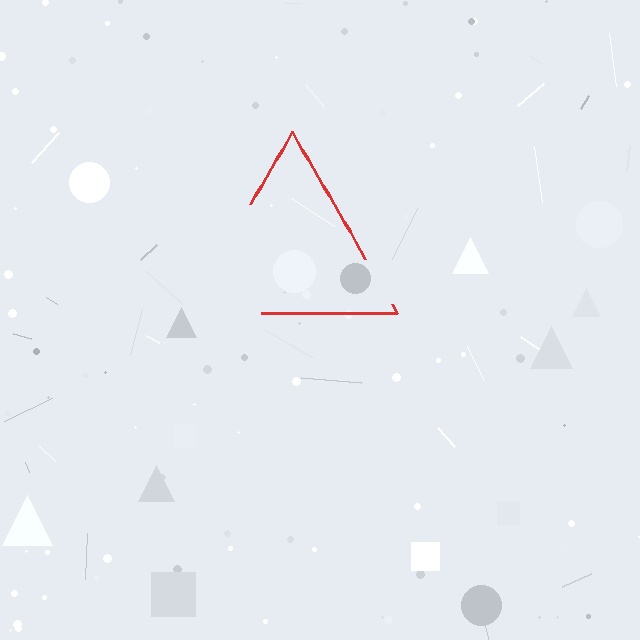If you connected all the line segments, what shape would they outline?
They would outline a triangle.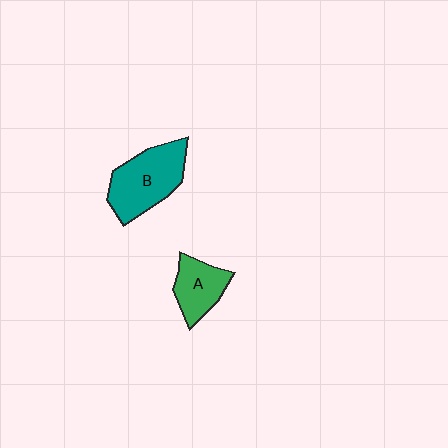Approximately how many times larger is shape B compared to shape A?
Approximately 1.6 times.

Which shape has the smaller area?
Shape A (green).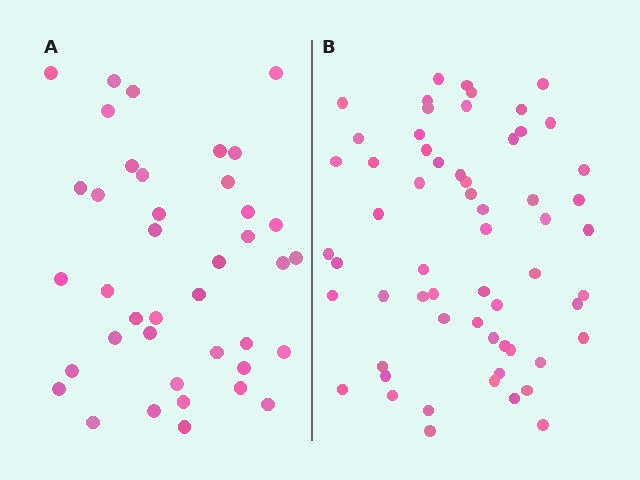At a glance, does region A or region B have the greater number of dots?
Region B (the right region) has more dots.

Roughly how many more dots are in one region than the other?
Region B has approximately 20 more dots than region A.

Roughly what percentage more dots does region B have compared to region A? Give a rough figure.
About 50% more.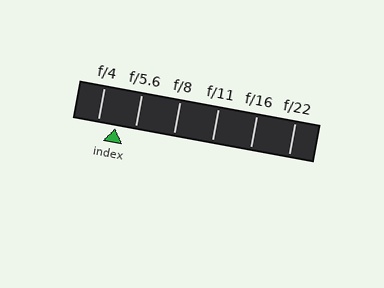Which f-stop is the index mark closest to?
The index mark is closest to f/4.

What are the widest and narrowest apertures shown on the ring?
The widest aperture shown is f/4 and the narrowest is f/22.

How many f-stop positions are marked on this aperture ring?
There are 6 f-stop positions marked.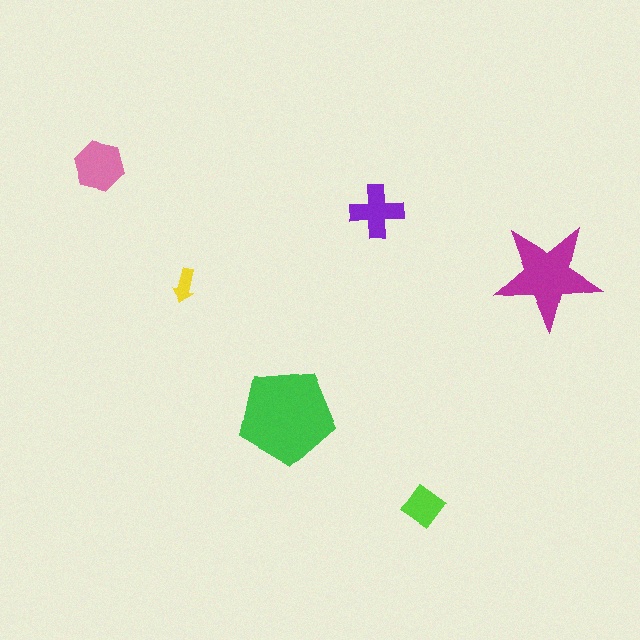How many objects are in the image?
There are 6 objects in the image.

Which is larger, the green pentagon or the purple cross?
The green pentagon.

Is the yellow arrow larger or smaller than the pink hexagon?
Smaller.